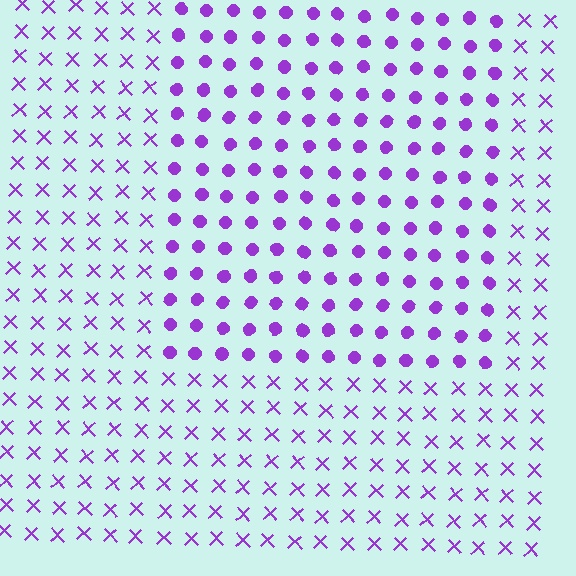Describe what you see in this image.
The image is filled with small purple elements arranged in a uniform grid. A rectangle-shaped region contains circles, while the surrounding area contains X marks. The boundary is defined purely by the change in element shape.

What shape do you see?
I see a rectangle.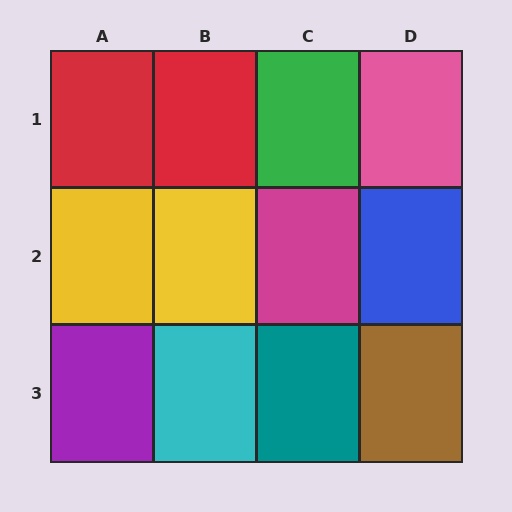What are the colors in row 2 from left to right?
Yellow, yellow, magenta, blue.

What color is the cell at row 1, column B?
Red.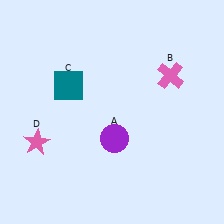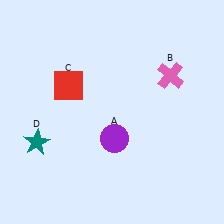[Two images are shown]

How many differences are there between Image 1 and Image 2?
There are 2 differences between the two images.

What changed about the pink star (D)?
In Image 1, D is pink. In Image 2, it changed to teal.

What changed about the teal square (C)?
In Image 1, C is teal. In Image 2, it changed to red.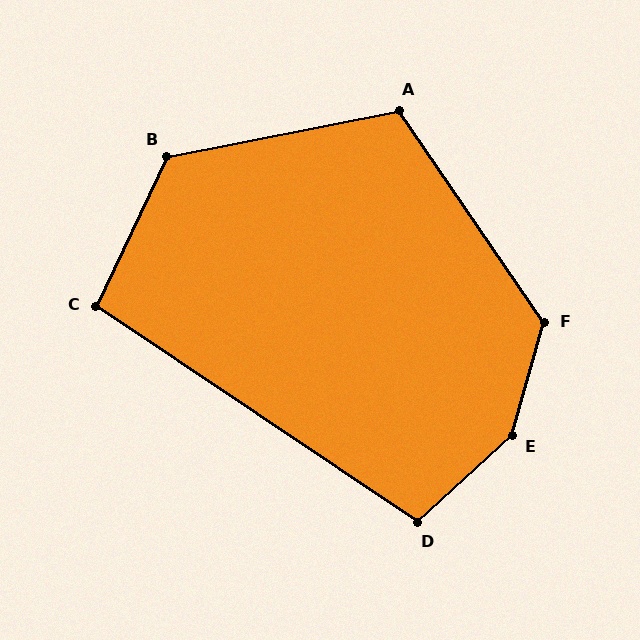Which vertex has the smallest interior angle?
C, at approximately 99 degrees.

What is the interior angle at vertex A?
Approximately 113 degrees (obtuse).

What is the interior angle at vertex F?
Approximately 130 degrees (obtuse).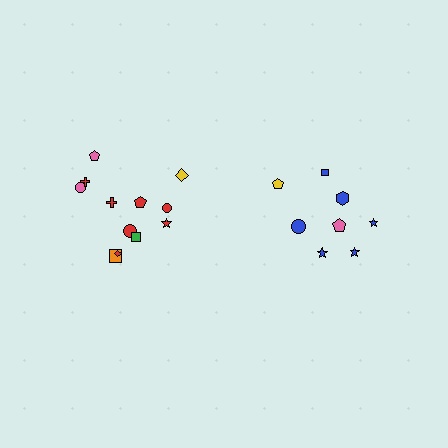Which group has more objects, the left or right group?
The left group.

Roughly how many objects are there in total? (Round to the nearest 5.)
Roughly 20 objects in total.